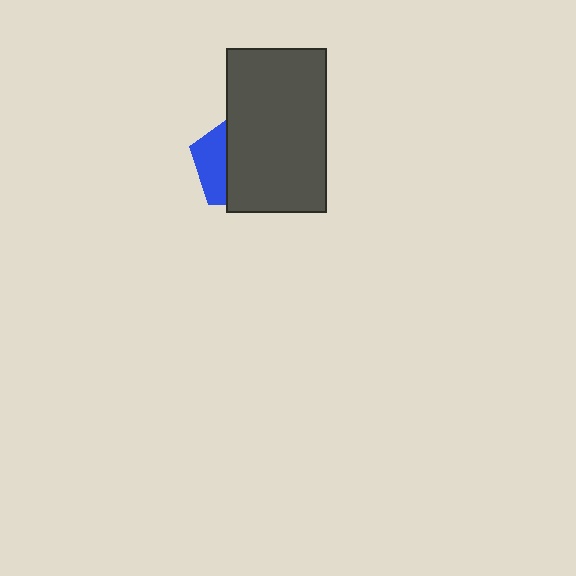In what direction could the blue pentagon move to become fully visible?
The blue pentagon could move left. That would shift it out from behind the dark gray rectangle entirely.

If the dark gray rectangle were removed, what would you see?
You would see the complete blue pentagon.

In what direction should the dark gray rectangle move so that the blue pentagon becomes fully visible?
The dark gray rectangle should move right. That is the shortest direction to clear the overlap and leave the blue pentagon fully visible.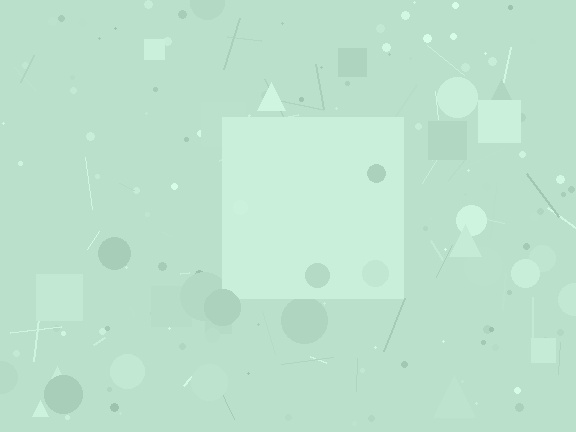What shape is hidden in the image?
A square is hidden in the image.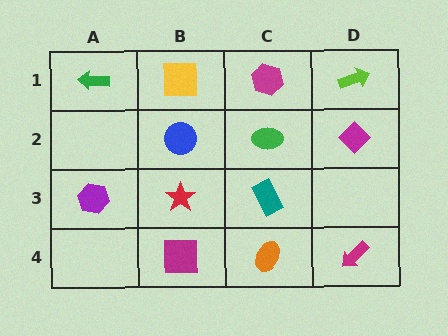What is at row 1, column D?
A lime arrow.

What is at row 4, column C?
An orange ellipse.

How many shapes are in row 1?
4 shapes.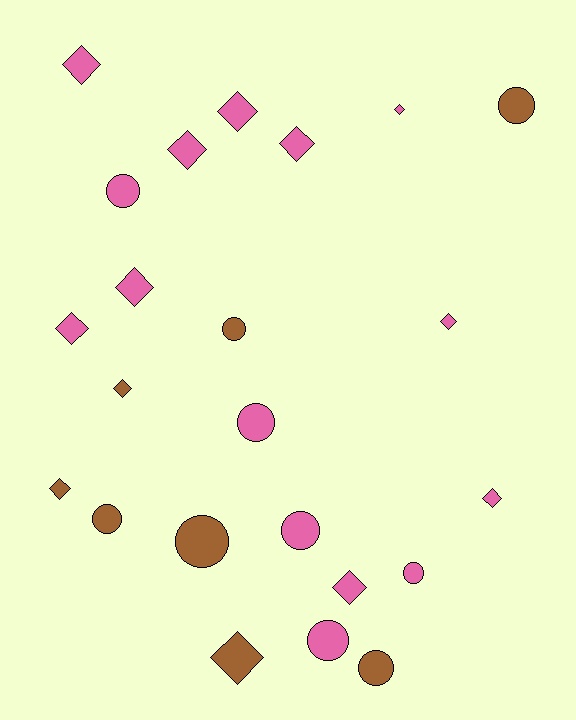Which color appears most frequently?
Pink, with 15 objects.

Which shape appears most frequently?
Diamond, with 13 objects.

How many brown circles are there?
There are 5 brown circles.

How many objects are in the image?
There are 23 objects.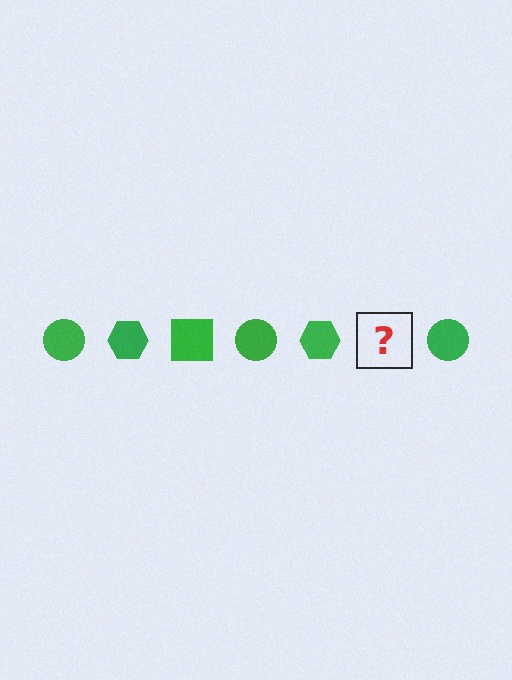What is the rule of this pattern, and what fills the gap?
The rule is that the pattern cycles through circle, hexagon, square shapes in green. The gap should be filled with a green square.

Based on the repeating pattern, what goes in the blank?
The blank should be a green square.